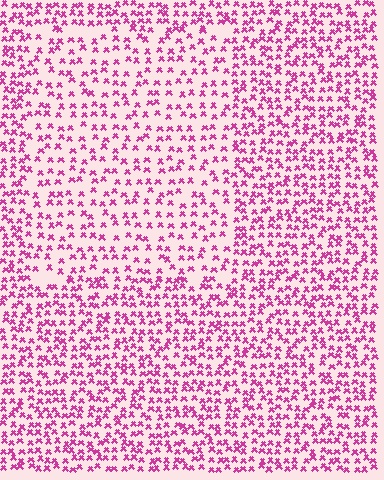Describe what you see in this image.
The image contains small magenta elements arranged at two different densities. A rectangle-shaped region is visible where the elements are less densely packed than the surrounding area.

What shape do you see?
I see a rectangle.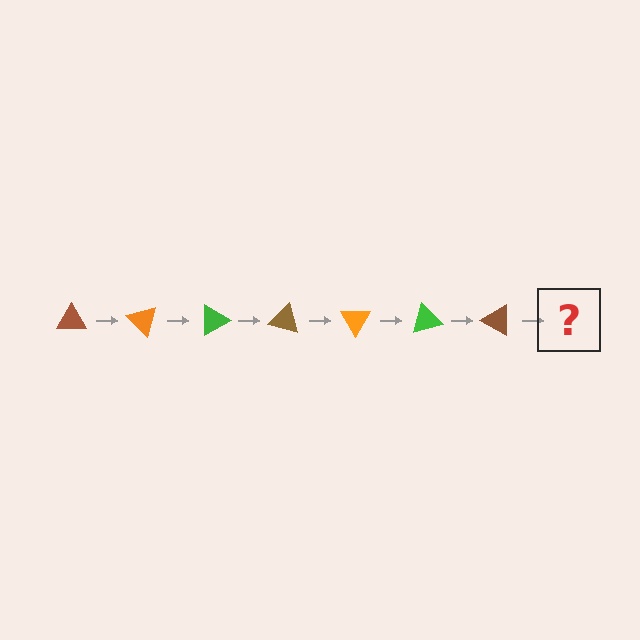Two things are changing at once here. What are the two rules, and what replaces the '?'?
The two rules are that it rotates 45 degrees each step and the color cycles through brown, orange, and green. The '?' should be an orange triangle, rotated 315 degrees from the start.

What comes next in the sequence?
The next element should be an orange triangle, rotated 315 degrees from the start.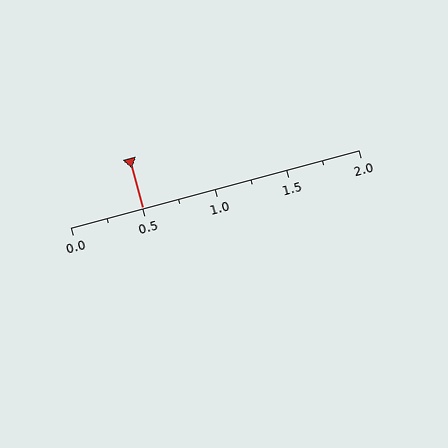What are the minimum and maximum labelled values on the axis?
The axis runs from 0.0 to 2.0.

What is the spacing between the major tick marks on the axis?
The major ticks are spaced 0.5 apart.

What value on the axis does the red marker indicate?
The marker indicates approximately 0.5.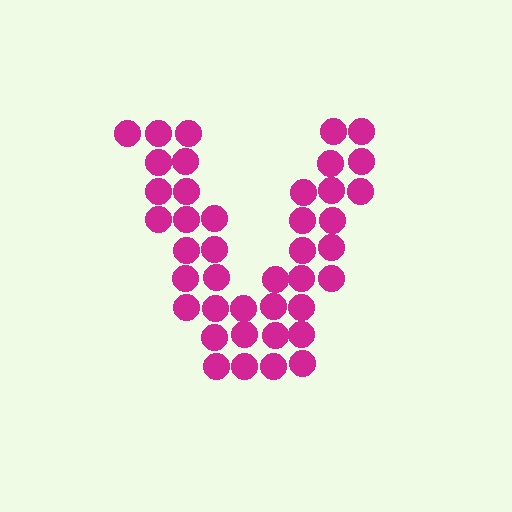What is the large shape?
The large shape is the letter V.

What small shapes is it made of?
It is made of small circles.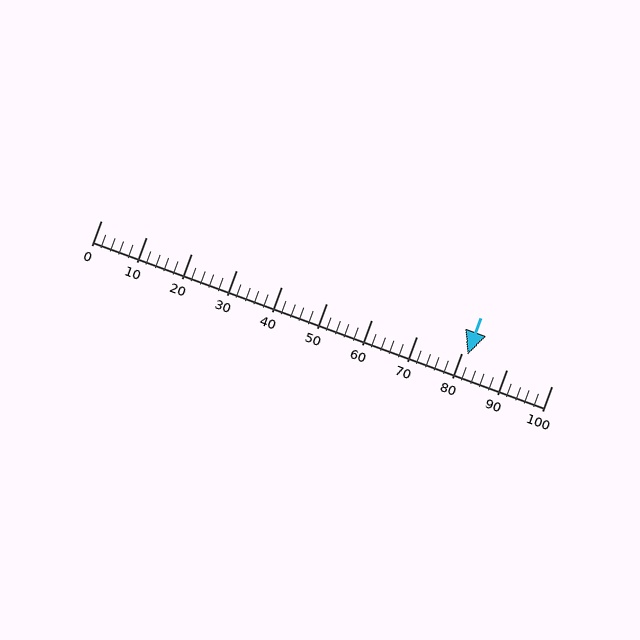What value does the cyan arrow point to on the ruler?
The cyan arrow points to approximately 81.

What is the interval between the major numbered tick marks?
The major tick marks are spaced 10 units apart.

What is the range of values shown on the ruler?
The ruler shows values from 0 to 100.